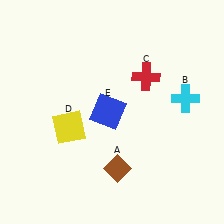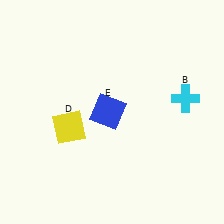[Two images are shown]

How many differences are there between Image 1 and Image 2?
There are 2 differences between the two images.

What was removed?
The red cross (C), the brown diamond (A) were removed in Image 2.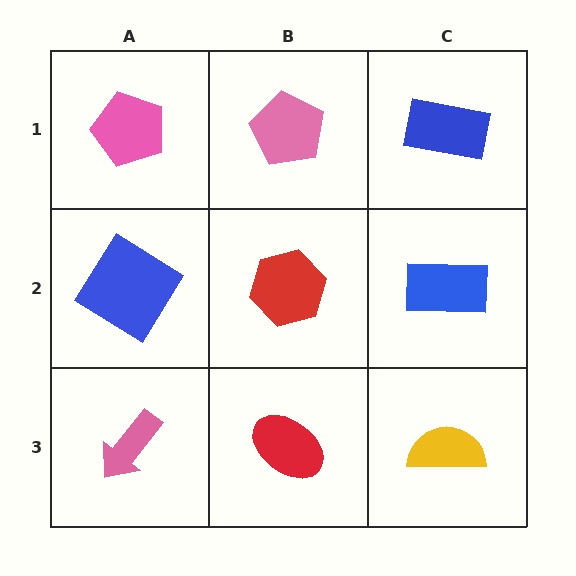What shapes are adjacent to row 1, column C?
A blue rectangle (row 2, column C), a pink pentagon (row 1, column B).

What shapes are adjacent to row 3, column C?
A blue rectangle (row 2, column C), a red ellipse (row 3, column B).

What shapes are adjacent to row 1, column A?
A blue diamond (row 2, column A), a pink pentagon (row 1, column B).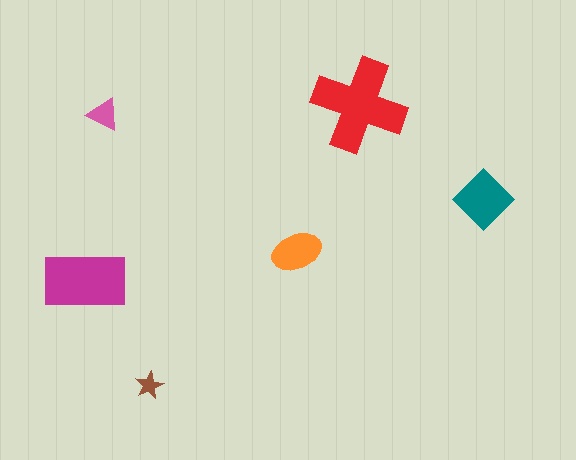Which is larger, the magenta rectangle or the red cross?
The red cross.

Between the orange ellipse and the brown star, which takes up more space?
The orange ellipse.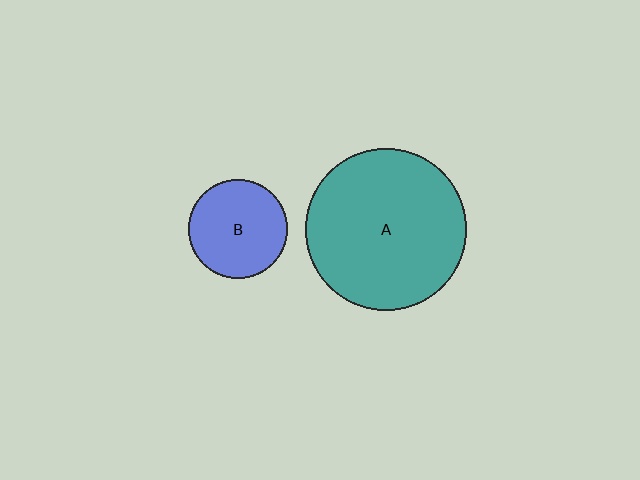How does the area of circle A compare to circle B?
Approximately 2.6 times.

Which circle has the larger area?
Circle A (teal).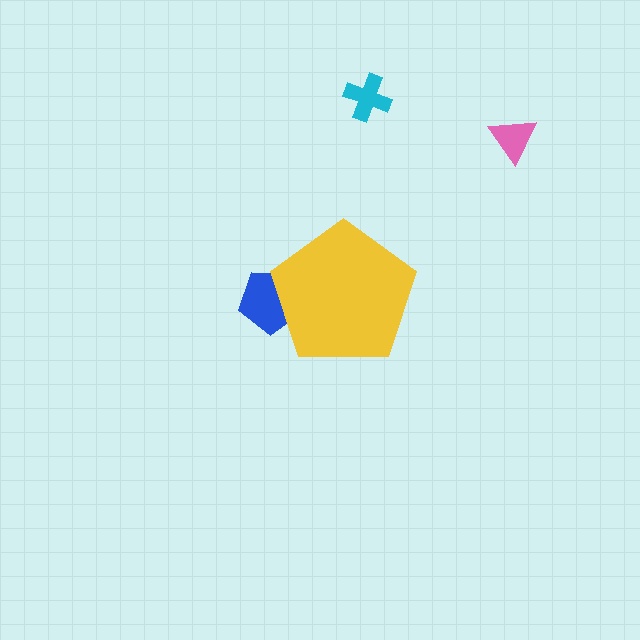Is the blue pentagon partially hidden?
Yes, the blue pentagon is partially hidden behind the yellow pentagon.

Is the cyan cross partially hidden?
No, the cyan cross is fully visible.